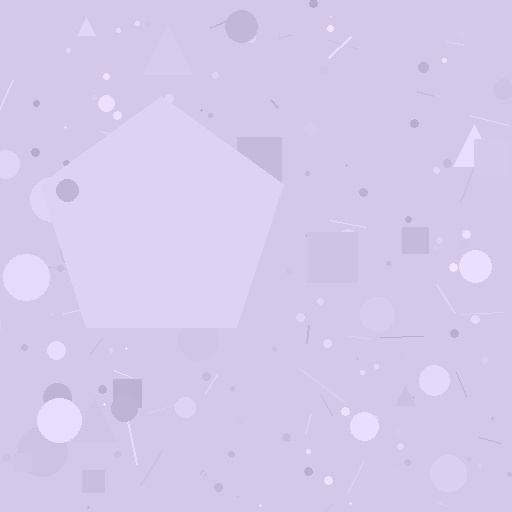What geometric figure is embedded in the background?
A pentagon is embedded in the background.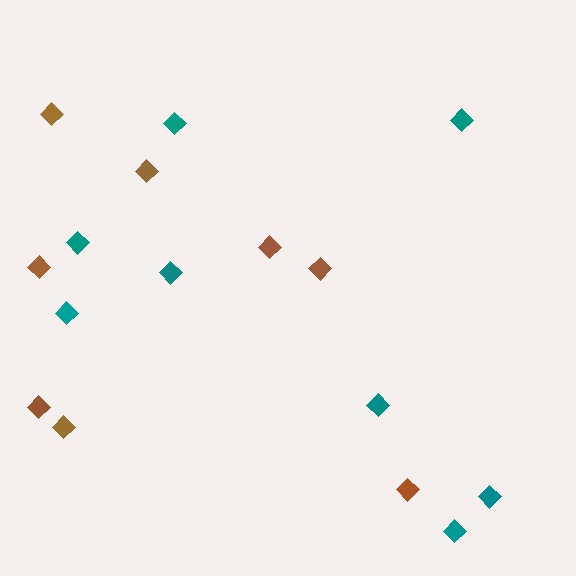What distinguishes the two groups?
There are 2 groups: one group of teal diamonds (8) and one group of brown diamonds (8).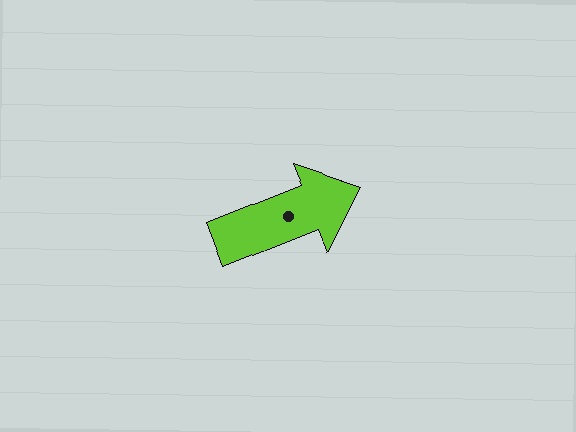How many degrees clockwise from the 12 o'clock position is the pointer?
Approximately 68 degrees.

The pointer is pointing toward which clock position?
Roughly 2 o'clock.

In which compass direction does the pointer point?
East.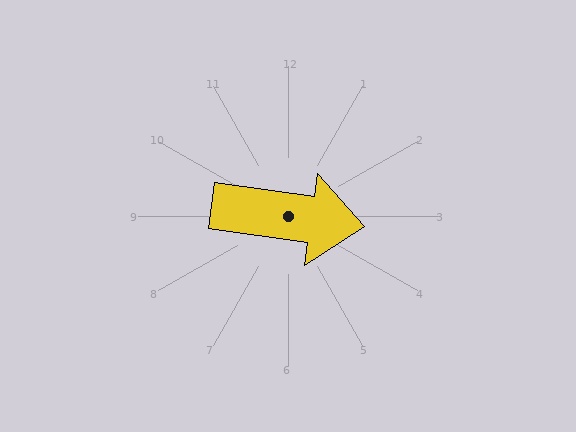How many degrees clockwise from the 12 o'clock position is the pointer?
Approximately 98 degrees.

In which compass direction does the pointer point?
East.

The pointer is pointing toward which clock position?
Roughly 3 o'clock.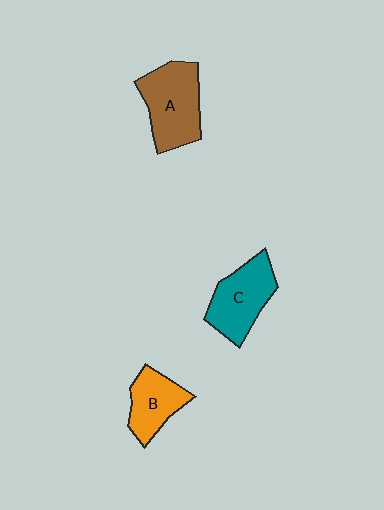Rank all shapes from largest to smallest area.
From largest to smallest: A (brown), C (teal), B (orange).